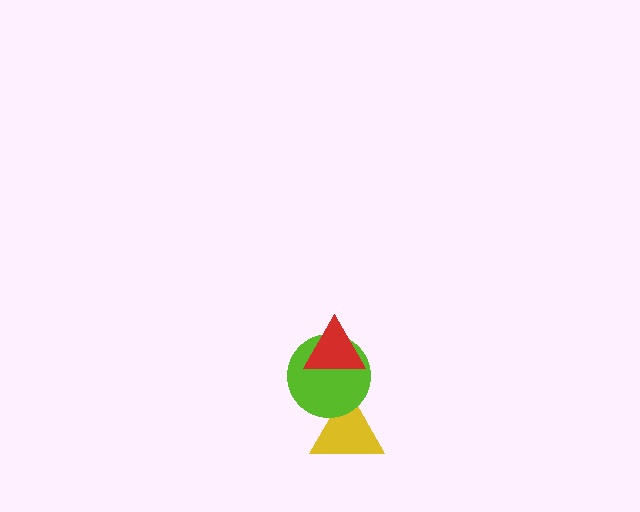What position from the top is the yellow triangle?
The yellow triangle is 3rd from the top.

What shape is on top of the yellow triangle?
The lime circle is on top of the yellow triangle.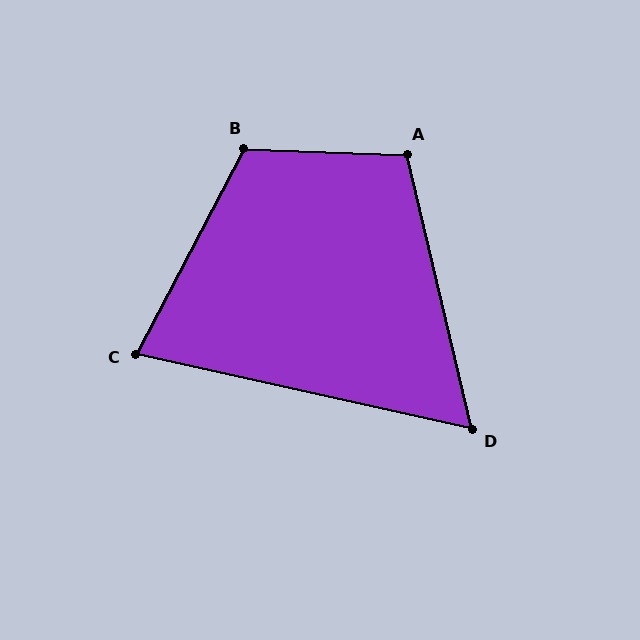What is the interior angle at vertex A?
Approximately 105 degrees (obtuse).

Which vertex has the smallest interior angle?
D, at approximately 64 degrees.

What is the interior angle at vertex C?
Approximately 75 degrees (acute).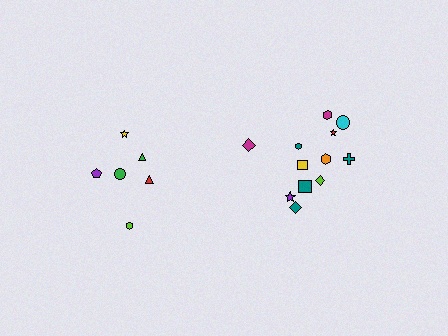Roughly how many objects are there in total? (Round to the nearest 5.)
Roughly 20 objects in total.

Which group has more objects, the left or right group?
The right group.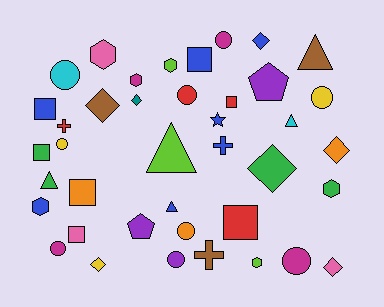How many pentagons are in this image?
There are 2 pentagons.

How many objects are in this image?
There are 40 objects.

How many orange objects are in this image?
There are 3 orange objects.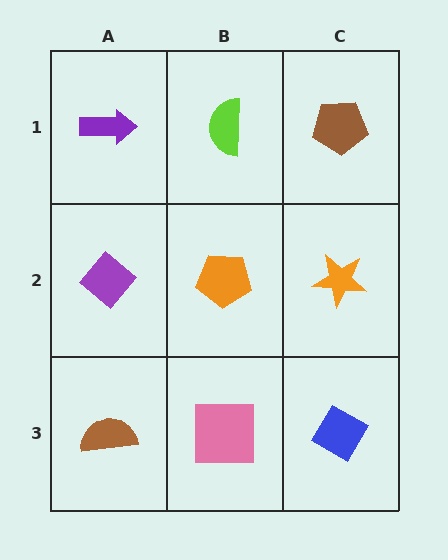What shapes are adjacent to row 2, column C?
A brown pentagon (row 1, column C), a blue diamond (row 3, column C), an orange pentagon (row 2, column B).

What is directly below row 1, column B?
An orange pentagon.